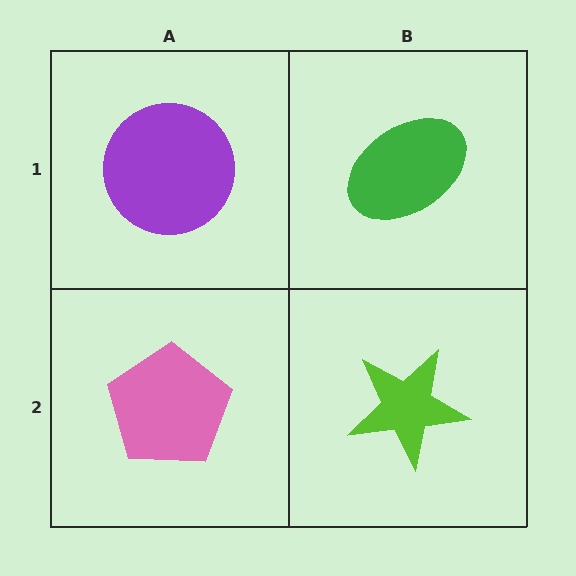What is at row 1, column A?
A purple circle.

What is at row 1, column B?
A green ellipse.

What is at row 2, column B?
A lime star.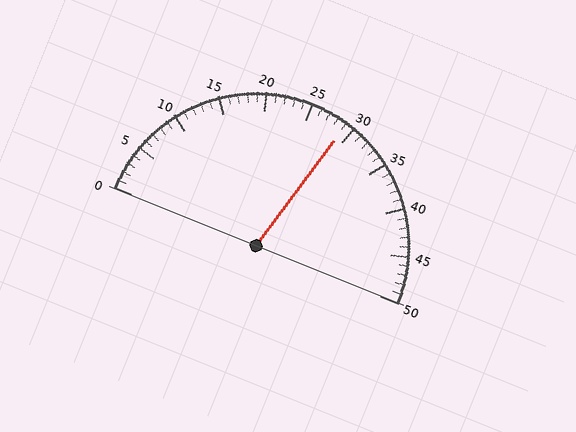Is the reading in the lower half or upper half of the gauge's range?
The reading is in the upper half of the range (0 to 50).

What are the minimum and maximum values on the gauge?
The gauge ranges from 0 to 50.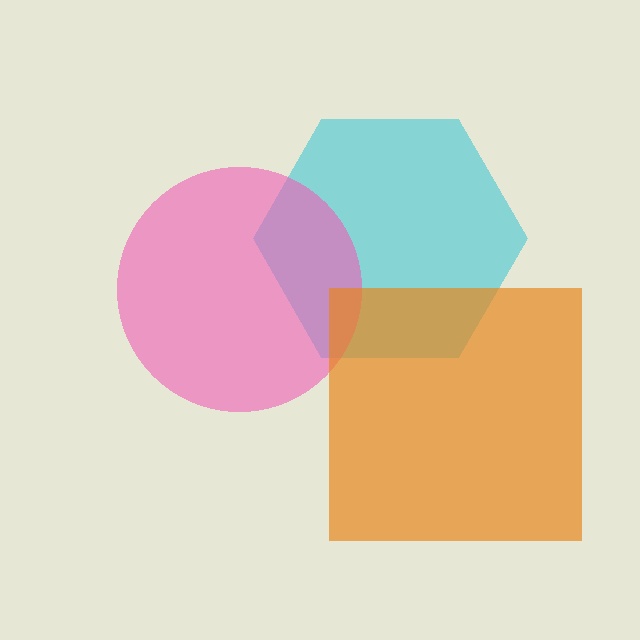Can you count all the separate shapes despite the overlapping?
Yes, there are 3 separate shapes.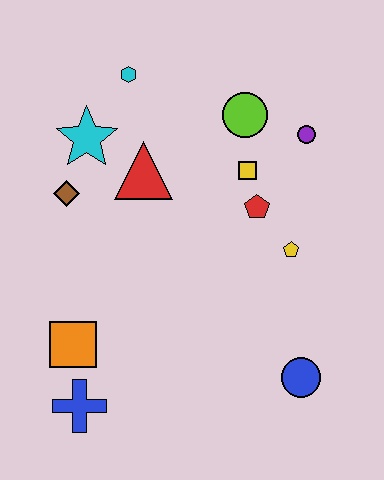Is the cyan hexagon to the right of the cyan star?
Yes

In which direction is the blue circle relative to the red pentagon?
The blue circle is below the red pentagon.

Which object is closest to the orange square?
The blue cross is closest to the orange square.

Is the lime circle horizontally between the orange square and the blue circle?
Yes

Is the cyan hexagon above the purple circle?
Yes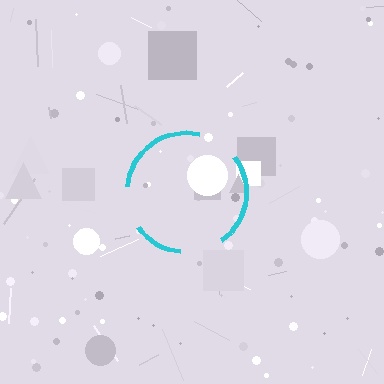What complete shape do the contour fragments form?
The contour fragments form a circle.